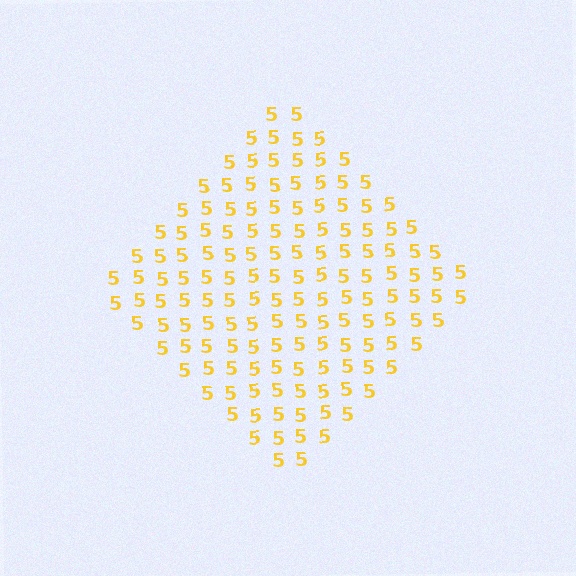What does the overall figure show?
The overall figure shows a diamond.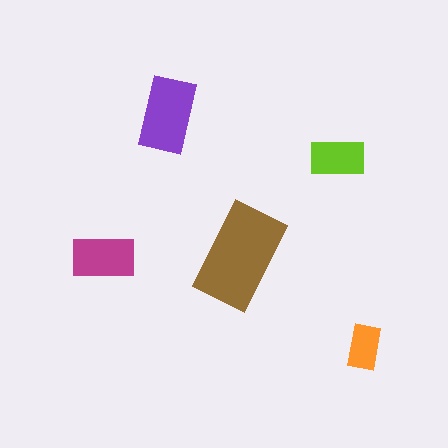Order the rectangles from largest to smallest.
the brown one, the purple one, the magenta one, the lime one, the orange one.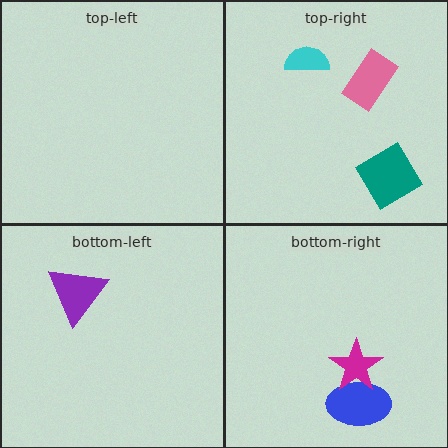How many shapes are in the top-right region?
3.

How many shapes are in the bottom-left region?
1.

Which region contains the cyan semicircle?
The top-right region.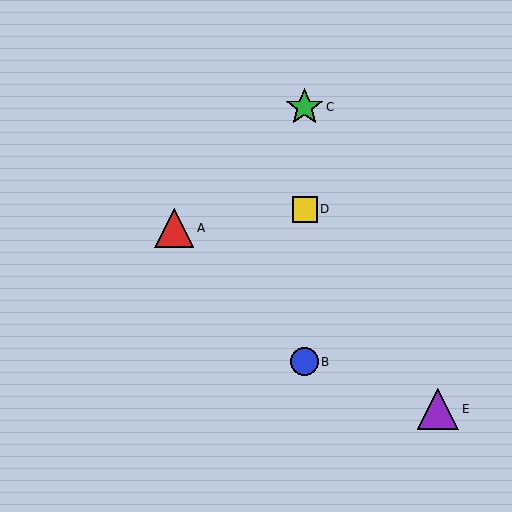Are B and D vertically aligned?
Yes, both are at x≈305.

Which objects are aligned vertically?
Objects B, C, D are aligned vertically.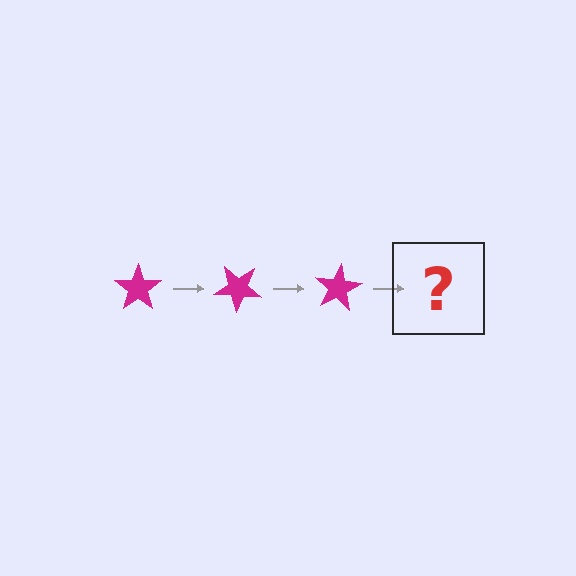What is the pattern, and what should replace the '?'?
The pattern is that the star rotates 40 degrees each step. The '?' should be a magenta star rotated 120 degrees.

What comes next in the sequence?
The next element should be a magenta star rotated 120 degrees.